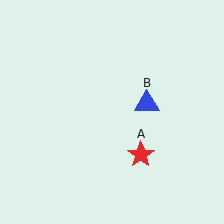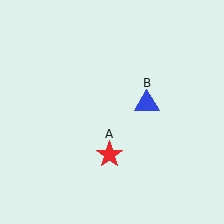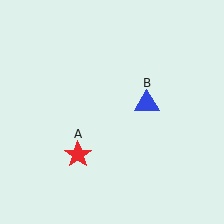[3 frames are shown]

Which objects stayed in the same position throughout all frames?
Blue triangle (object B) remained stationary.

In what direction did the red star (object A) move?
The red star (object A) moved left.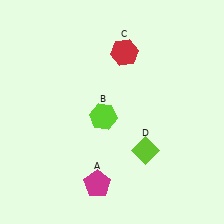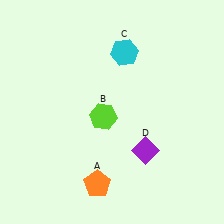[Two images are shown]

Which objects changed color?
A changed from magenta to orange. C changed from red to cyan. D changed from lime to purple.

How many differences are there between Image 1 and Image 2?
There are 3 differences between the two images.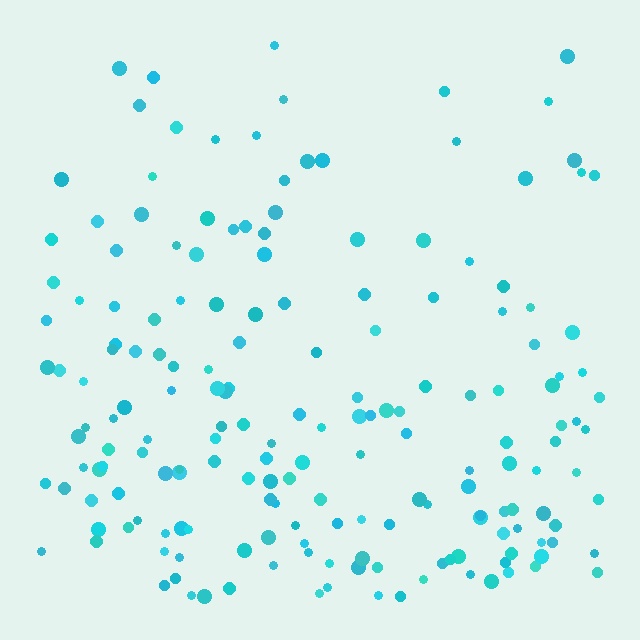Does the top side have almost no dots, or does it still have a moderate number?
Still a moderate number, just noticeably fewer than the bottom.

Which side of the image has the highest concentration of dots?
The bottom.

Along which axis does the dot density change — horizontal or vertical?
Vertical.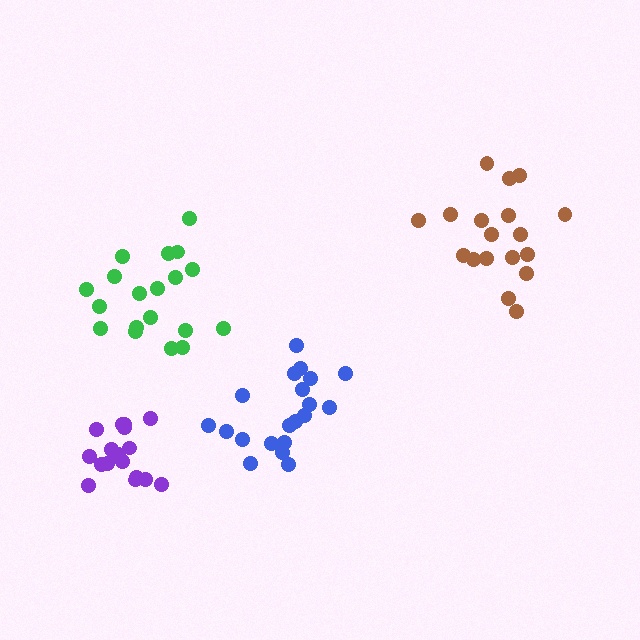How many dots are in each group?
Group 1: 18 dots, Group 2: 20 dots, Group 3: 17 dots, Group 4: 19 dots (74 total).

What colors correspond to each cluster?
The clusters are colored: brown, blue, purple, green.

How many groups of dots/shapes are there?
There are 4 groups.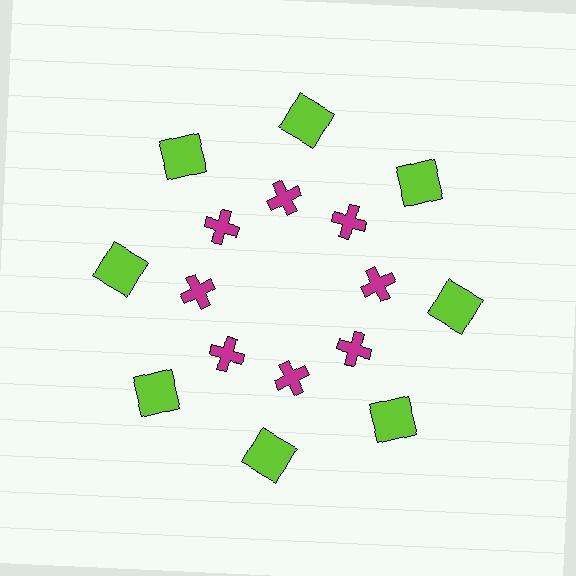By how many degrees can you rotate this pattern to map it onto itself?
The pattern maps onto itself every 45 degrees of rotation.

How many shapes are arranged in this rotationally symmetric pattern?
There are 16 shapes, arranged in 8 groups of 2.